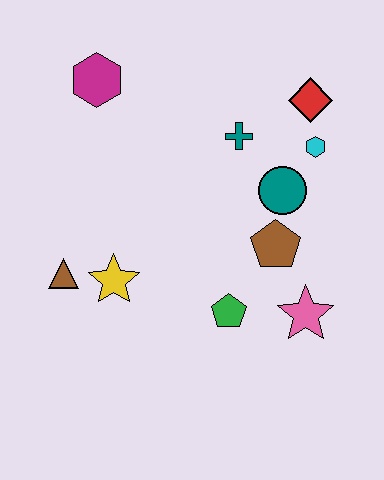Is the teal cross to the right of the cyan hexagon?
No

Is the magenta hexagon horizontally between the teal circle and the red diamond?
No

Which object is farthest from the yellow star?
The red diamond is farthest from the yellow star.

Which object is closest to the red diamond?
The cyan hexagon is closest to the red diamond.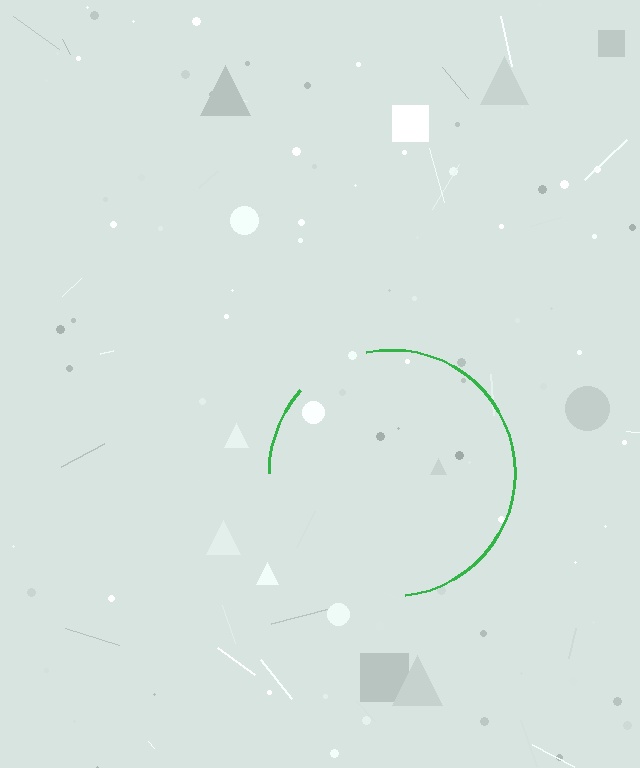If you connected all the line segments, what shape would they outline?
They would outline a circle.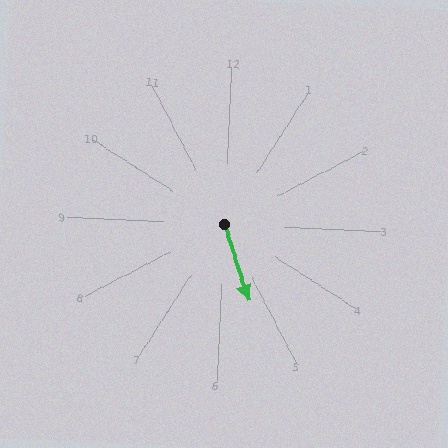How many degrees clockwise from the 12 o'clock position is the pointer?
Approximately 160 degrees.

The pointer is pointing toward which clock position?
Roughly 5 o'clock.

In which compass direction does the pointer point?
South.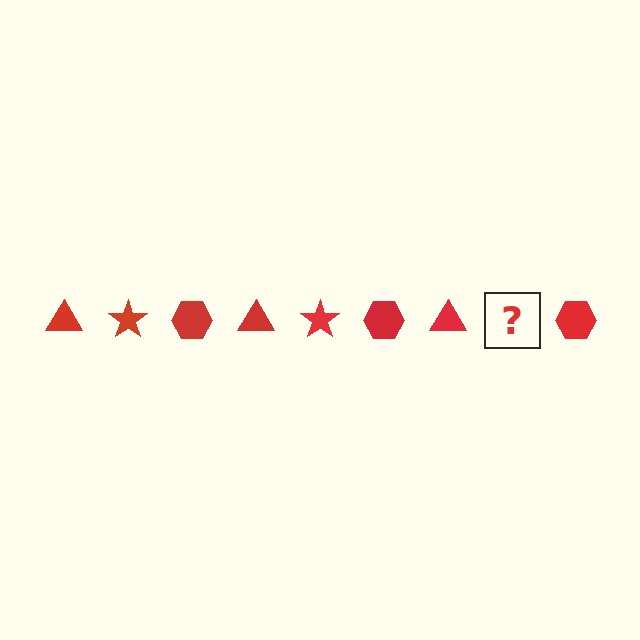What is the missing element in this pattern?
The missing element is a red star.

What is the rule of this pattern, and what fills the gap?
The rule is that the pattern cycles through triangle, star, hexagon shapes in red. The gap should be filled with a red star.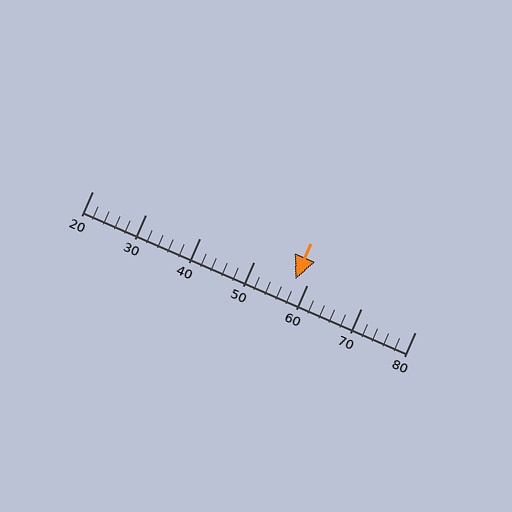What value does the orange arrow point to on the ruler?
The orange arrow points to approximately 58.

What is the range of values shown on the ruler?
The ruler shows values from 20 to 80.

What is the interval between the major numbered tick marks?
The major tick marks are spaced 10 units apart.